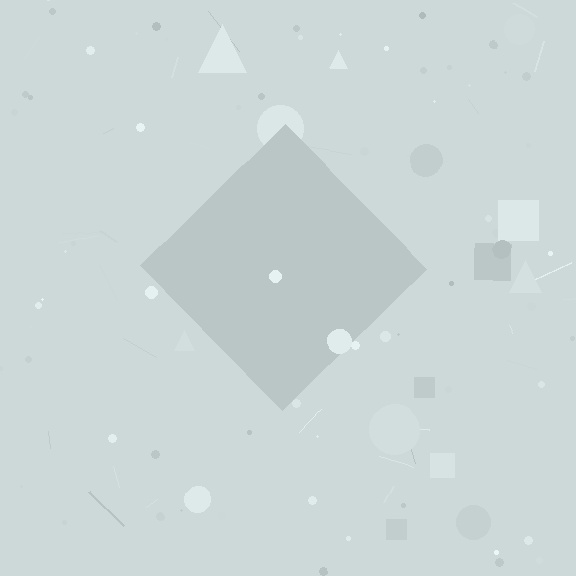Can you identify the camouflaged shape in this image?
The camouflaged shape is a diamond.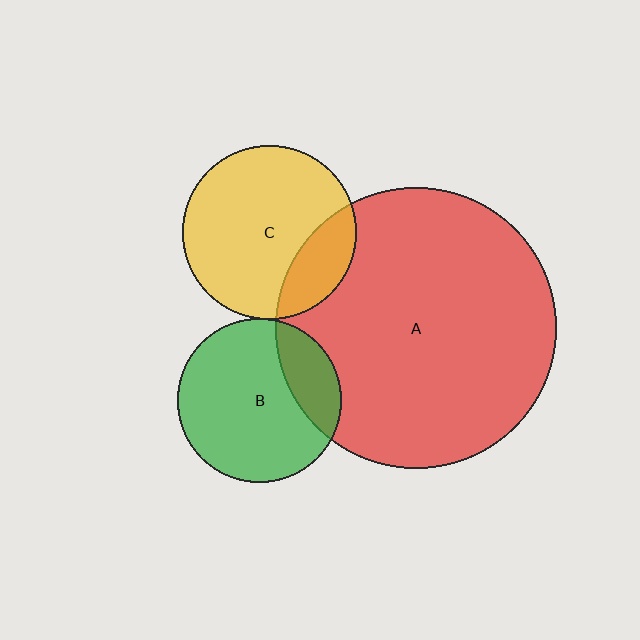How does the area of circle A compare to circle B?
Approximately 2.9 times.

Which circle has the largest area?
Circle A (red).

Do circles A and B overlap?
Yes.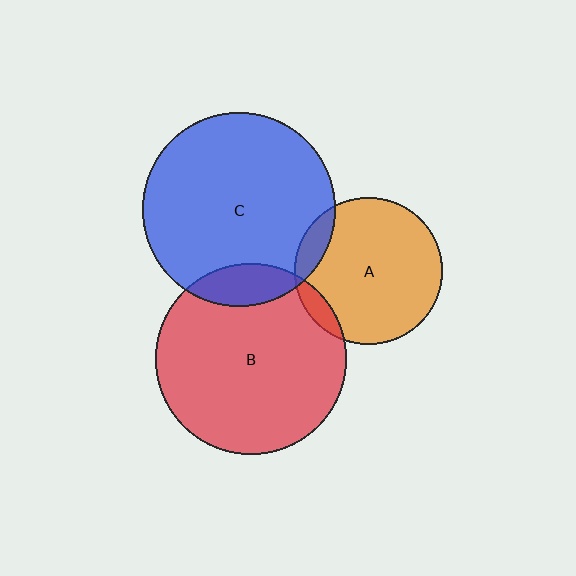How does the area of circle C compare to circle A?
Approximately 1.7 times.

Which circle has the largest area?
Circle C (blue).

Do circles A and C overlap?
Yes.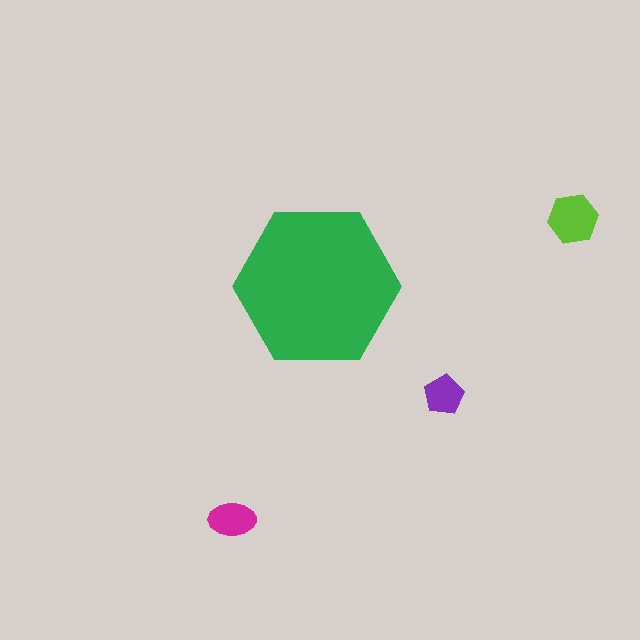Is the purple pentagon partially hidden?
No, the purple pentagon is fully visible.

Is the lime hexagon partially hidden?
No, the lime hexagon is fully visible.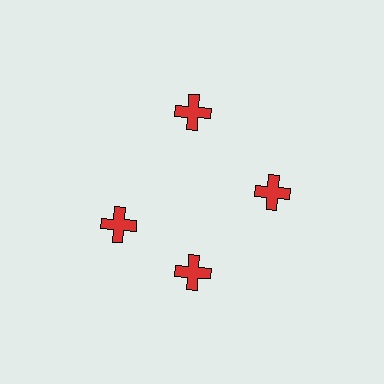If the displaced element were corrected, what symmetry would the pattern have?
It would have 4-fold rotational symmetry — the pattern would map onto itself every 90 degrees.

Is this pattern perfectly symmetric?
No. The 4 red crosses are arranged in a ring, but one element near the 9 o'clock position is rotated out of alignment along the ring, breaking the 4-fold rotational symmetry.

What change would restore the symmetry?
The symmetry would be restored by rotating it back into even spacing with its neighbors so that all 4 crosses sit at equal angles and equal distance from the center.